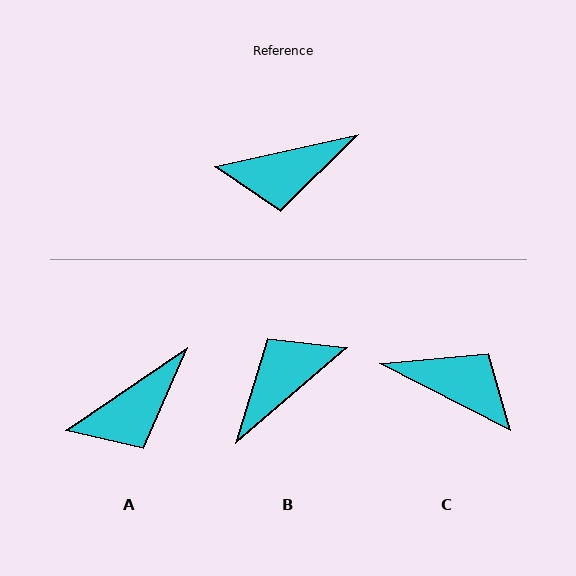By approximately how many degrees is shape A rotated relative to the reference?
Approximately 22 degrees counter-clockwise.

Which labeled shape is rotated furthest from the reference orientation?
B, about 152 degrees away.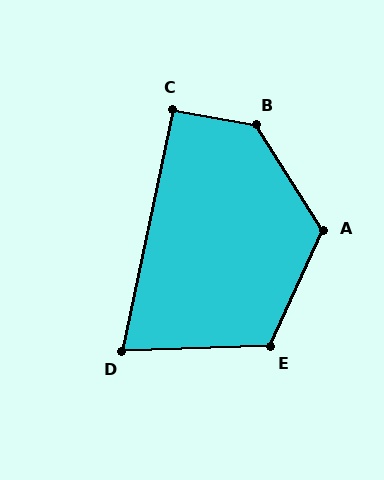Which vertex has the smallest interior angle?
D, at approximately 76 degrees.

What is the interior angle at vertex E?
Approximately 117 degrees (obtuse).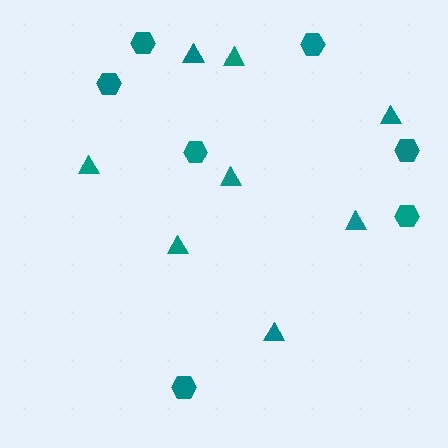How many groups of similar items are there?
There are 2 groups: one group of triangles (8) and one group of hexagons (7).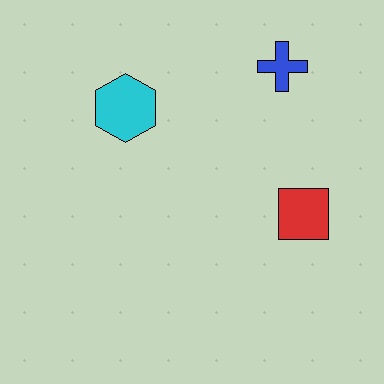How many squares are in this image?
There is 1 square.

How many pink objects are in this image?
There are no pink objects.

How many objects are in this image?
There are 3 objects.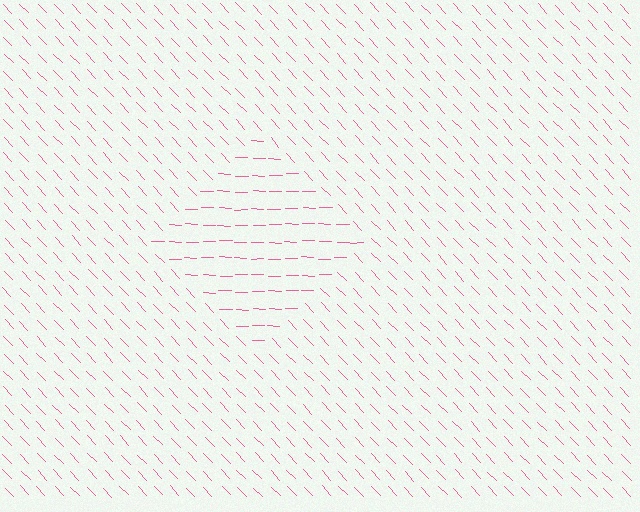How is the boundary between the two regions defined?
The boundary is defined purely by a change in line orientation (approximately 45 degrees difference). All lines are the same color and thickness.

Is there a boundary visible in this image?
Yes, there is a texture boundary formed by a change in line orientation.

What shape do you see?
I see a diamond.